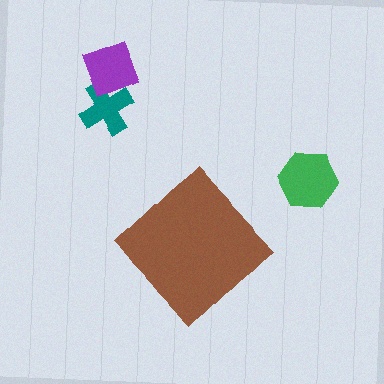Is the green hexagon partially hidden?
No, the green hexagon is fully visible.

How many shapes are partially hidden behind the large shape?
0 shapes are partially hidden.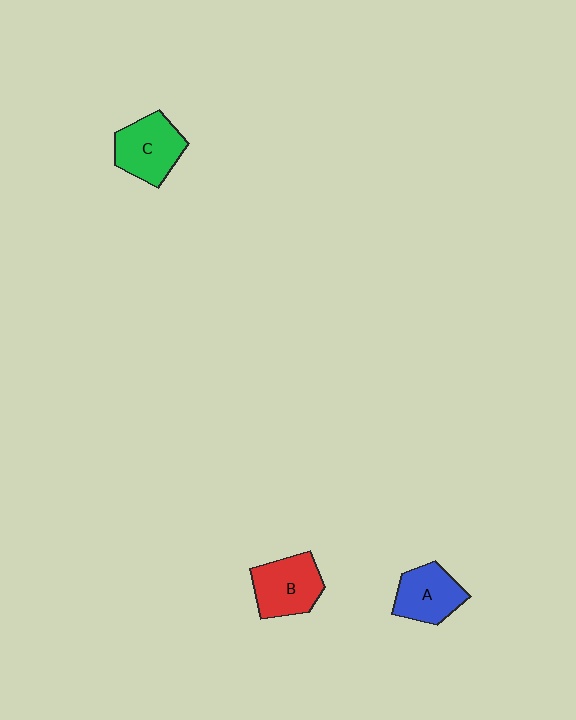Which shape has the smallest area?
Shape A (blue).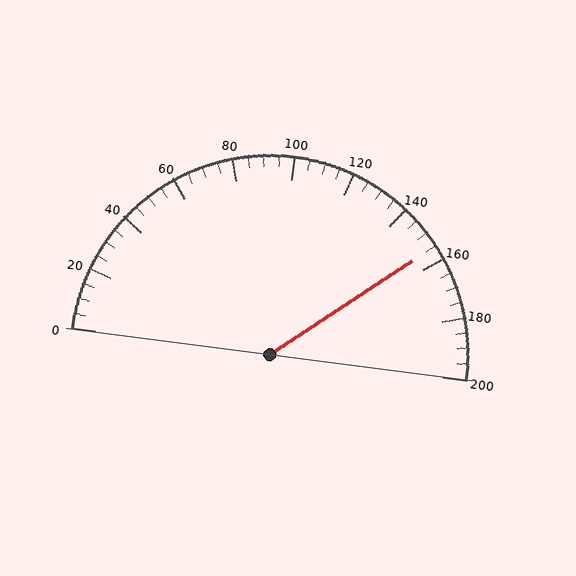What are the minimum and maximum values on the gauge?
The gauge ranges from 0 to 200.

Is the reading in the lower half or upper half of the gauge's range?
The reading is in the upper half of the range (0 to 200).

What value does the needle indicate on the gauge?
The needle indicates approximately 155.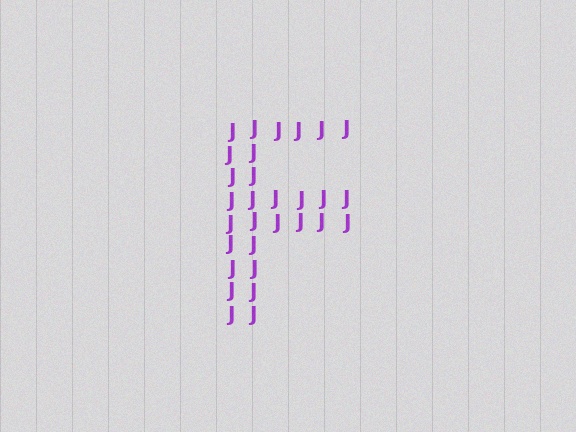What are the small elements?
The small elements are letter J's.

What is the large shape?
The large shape is the letter F.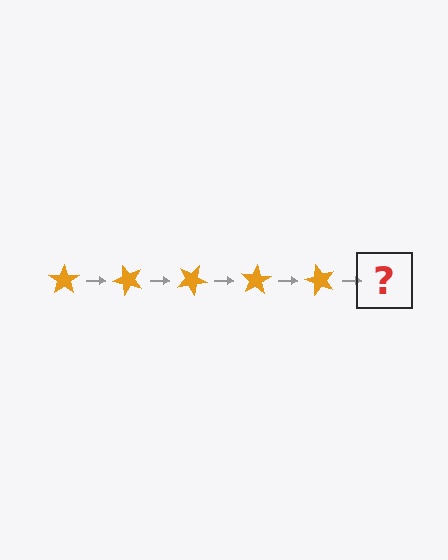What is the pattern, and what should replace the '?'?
The pattern is that the star rotates 50 degrees each step. The '?' should be an orange star rotated 250 degrees.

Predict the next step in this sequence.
The next step is an orange star rotated 250 degrees.